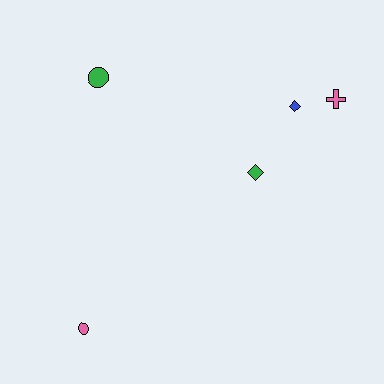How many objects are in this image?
There are 5 objects.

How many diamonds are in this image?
There are 2 diamonds.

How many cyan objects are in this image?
There are no cyan objects.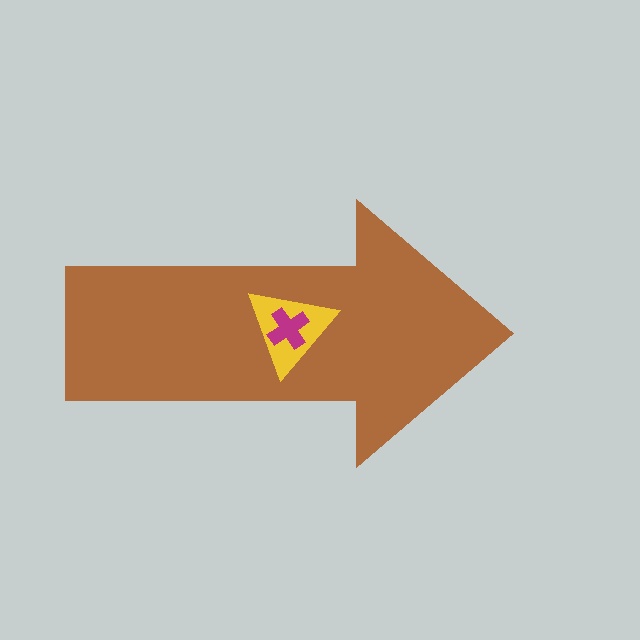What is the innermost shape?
The magenta cross.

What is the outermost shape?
The brown arrow.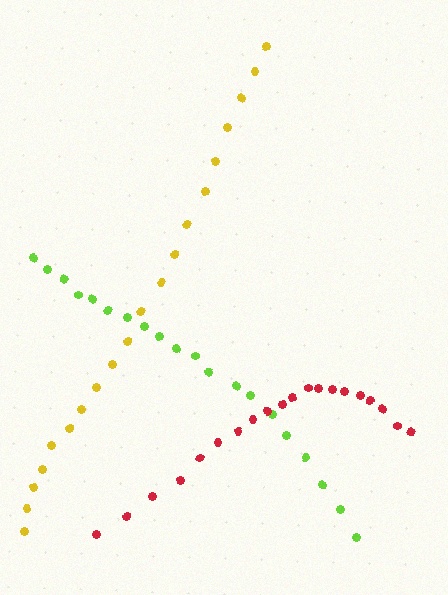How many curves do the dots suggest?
There are 3 distinct paths.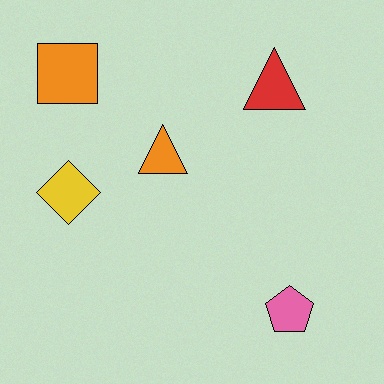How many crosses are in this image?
There are no crosses.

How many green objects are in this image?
There are no green objects.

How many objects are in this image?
There are 5 objects.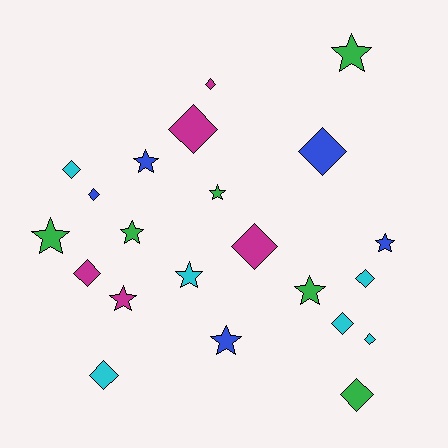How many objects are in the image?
There are 22 objects.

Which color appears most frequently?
Green, with 6 objects.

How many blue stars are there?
There are 3 blue stars.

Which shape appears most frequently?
Diamond, with 12 objects.